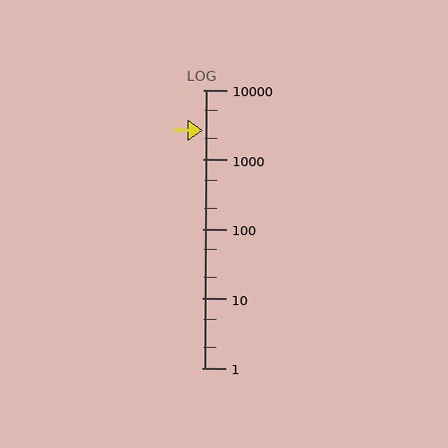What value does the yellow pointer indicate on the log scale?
The pointer indicates approximately 2600.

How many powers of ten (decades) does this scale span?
The scale spans 4 decades, from 1 to 10000.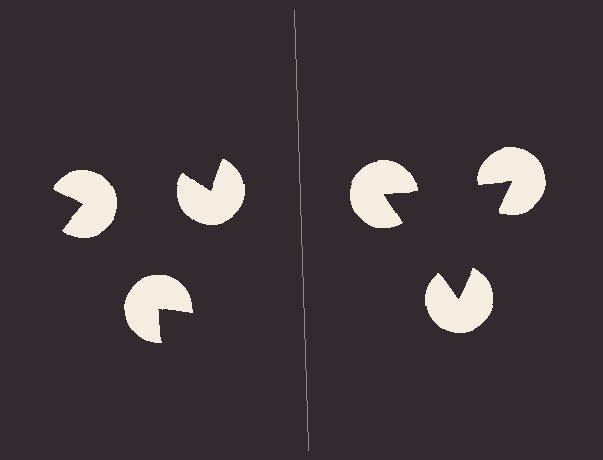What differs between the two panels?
The pac-man discs are positioned identically on both sides; only the wedge orientations differ. On the right they align to a triangle; on the left they are misaligned.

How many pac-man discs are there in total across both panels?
6 — 3 on each side.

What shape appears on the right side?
An illusory triangle.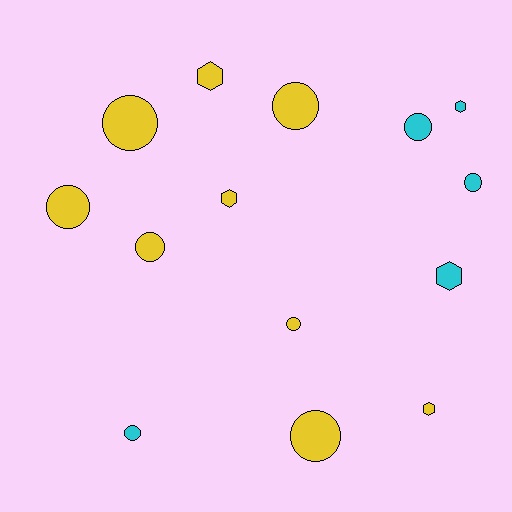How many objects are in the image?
There are 14 objects.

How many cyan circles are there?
There are 3 cyan circles.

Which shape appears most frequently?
Circle, with 9 objects.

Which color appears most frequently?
Yellow, with 9 objects.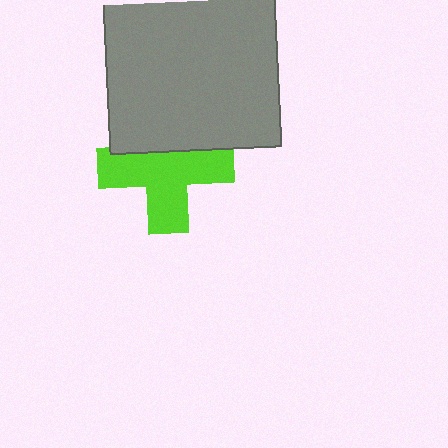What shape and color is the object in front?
The object in front is a gray square.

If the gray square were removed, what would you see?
You would see the complete lime cross.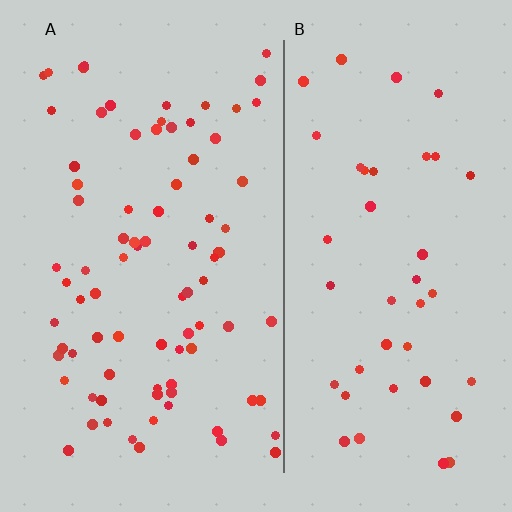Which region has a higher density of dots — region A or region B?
A (the left).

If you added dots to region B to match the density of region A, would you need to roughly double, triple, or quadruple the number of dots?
Approximately double.